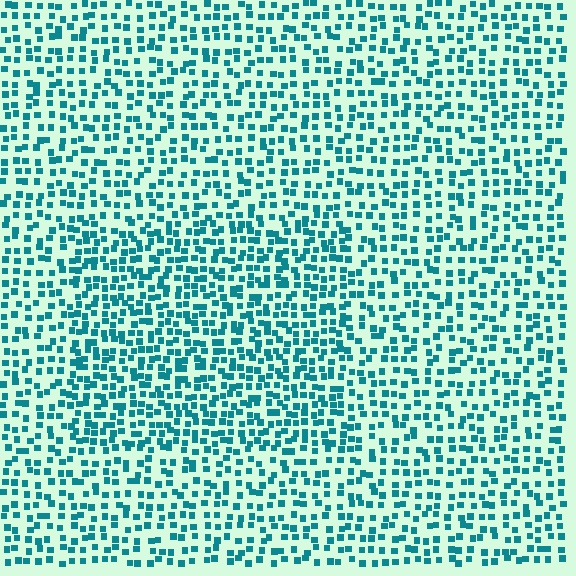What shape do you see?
I see a rectangle.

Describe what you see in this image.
The image contains small teal elements arranged at two different densities. A rectangle-shaped region is visible where the elements are more densely packed than the surrounding area.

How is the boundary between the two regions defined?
The boundary is defined by a change in element density (approximately 1.5x ratio). All elements are the same color, size, and shape.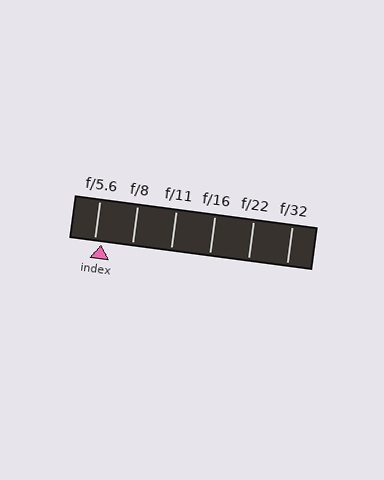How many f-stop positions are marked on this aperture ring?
There are 6 f-stop positions marked.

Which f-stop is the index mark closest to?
The index mark is closest to f/5.6.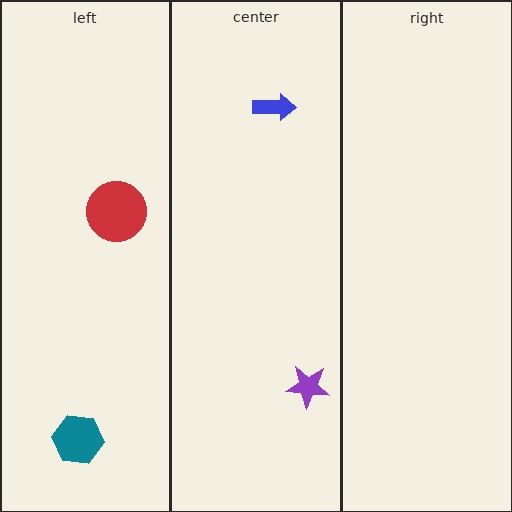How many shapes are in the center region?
2.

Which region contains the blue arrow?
The center region.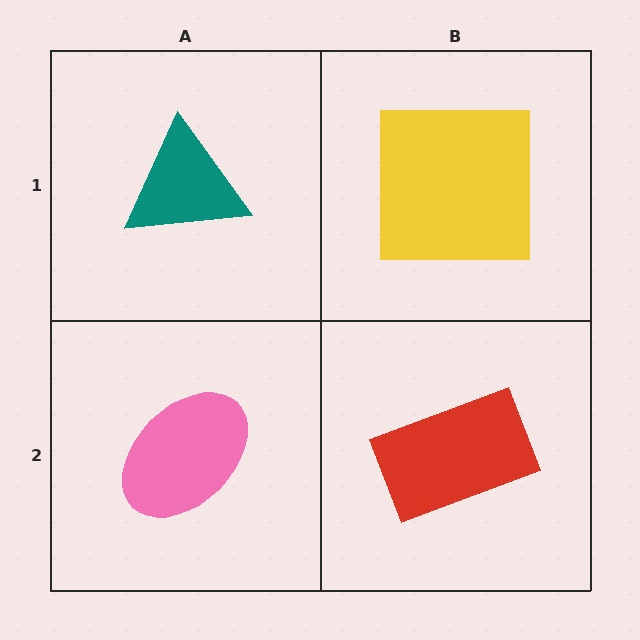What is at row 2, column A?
A pink ellipse.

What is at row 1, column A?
A teal triangle.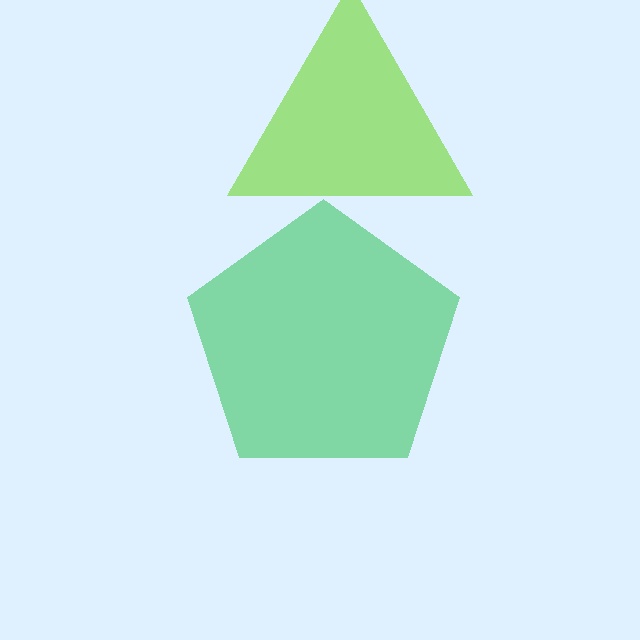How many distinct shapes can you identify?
There are 2 distinct shapes: a green pentagon, a lime triangle.